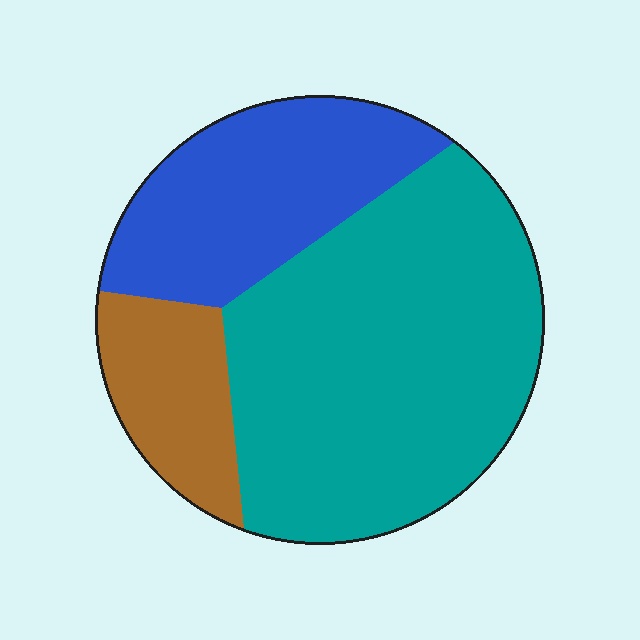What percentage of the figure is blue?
Blue covers about 25% of the figure.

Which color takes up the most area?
Teal, at roughly 60%.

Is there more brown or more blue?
Blue.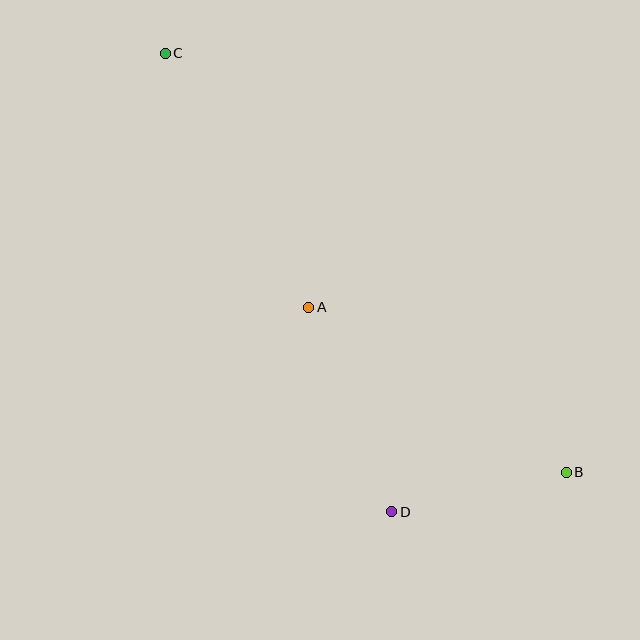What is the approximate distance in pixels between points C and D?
The distance between C and D is approximately 512 pixels.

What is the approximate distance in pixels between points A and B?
The distance between A and B is approximately 306 pixels.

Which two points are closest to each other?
Points B and D are closest to each other.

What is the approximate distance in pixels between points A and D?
The distance between A and D is approximately 221 pixels.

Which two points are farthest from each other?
Points B and C are farthest from each other.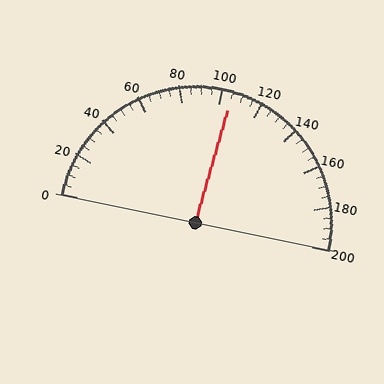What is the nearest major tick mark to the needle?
The nearest major tick mark is 100.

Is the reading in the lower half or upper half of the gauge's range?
The reading is in the upper half of the range (0 to 200).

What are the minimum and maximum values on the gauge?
The gauge ranges from 0 to 200.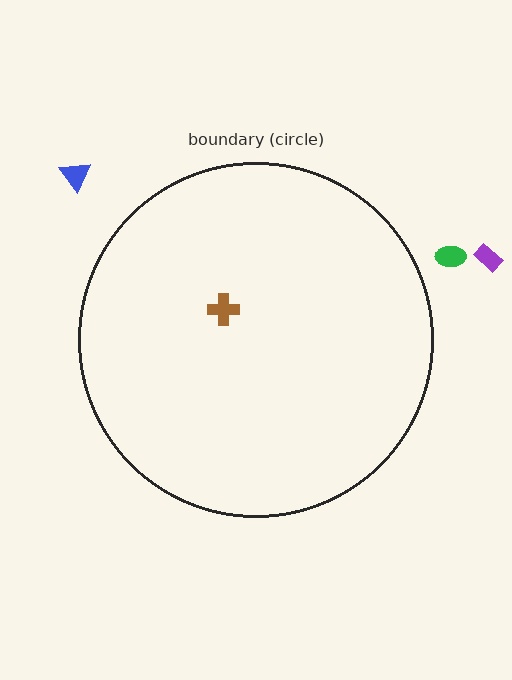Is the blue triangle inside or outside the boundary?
Outside.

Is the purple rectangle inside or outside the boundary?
Outside.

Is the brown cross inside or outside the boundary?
Inside.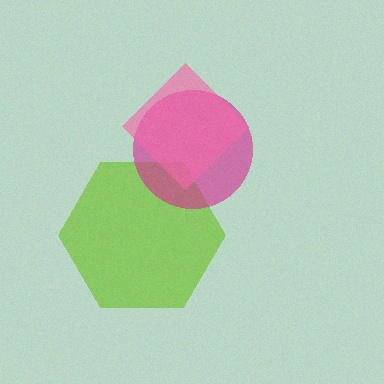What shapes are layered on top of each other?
The layered shapes are: a lime hexagon, a magenta circle, a pink diamond.